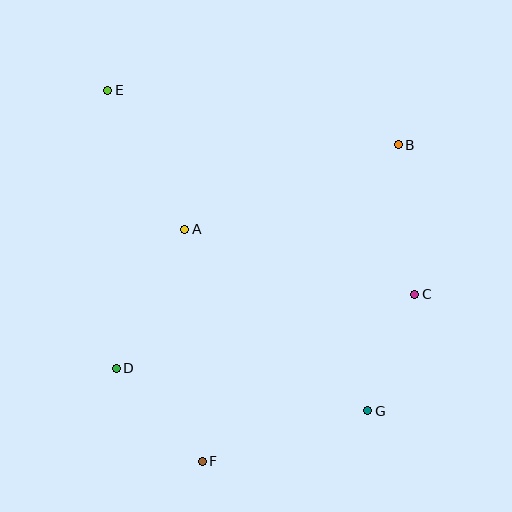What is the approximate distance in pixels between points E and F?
The distance between E and F is approximately 383 pixels.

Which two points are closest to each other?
Points C and G are closest to each other.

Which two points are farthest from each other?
Points E and G are farthest from each other.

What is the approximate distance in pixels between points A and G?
The distance between A and G is approximately 258 pixels.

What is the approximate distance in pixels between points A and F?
The distance between A and F is approximately 233 pixels.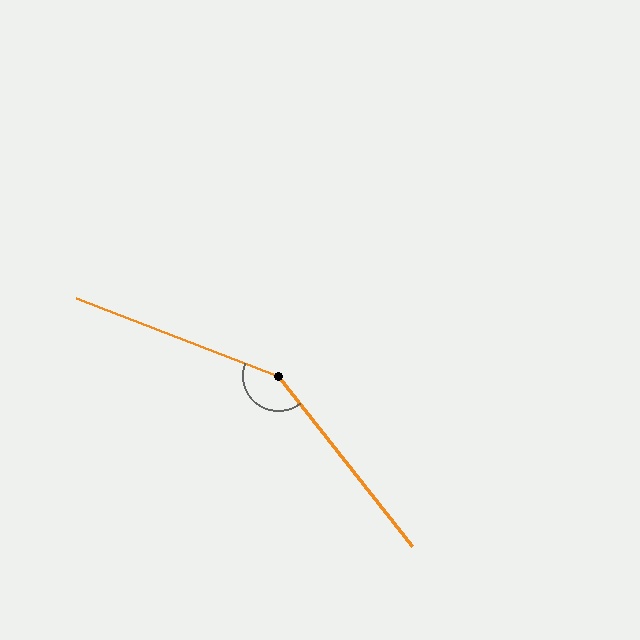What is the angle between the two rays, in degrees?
Approximately 149 degrees.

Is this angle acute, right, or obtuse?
It is obtuse.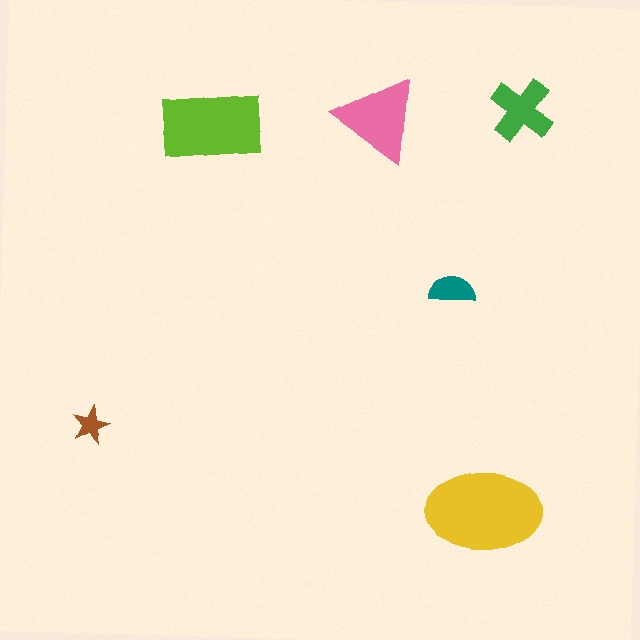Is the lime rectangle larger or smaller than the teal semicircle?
Larger.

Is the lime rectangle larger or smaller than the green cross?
Larger.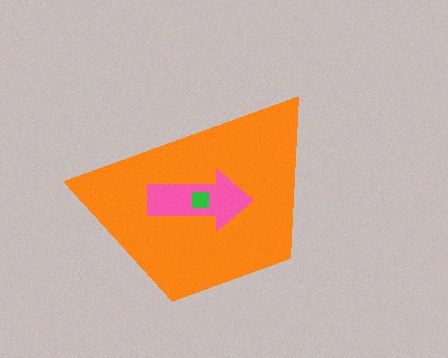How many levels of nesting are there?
3.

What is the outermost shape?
The orange trapezoid.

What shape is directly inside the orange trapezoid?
The pink arrow.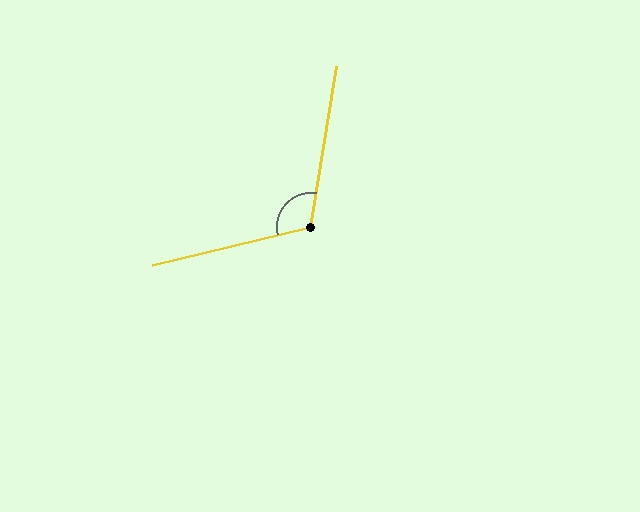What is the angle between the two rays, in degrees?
Approximately 113 degrees.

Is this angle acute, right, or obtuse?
It is obtuse.